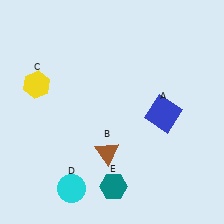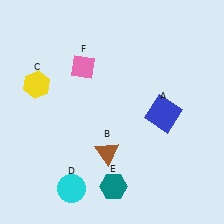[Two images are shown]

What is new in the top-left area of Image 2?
A pink diamond (F) was added in the top-left area of Image 2.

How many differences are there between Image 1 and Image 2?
There is 1 difference between the two images.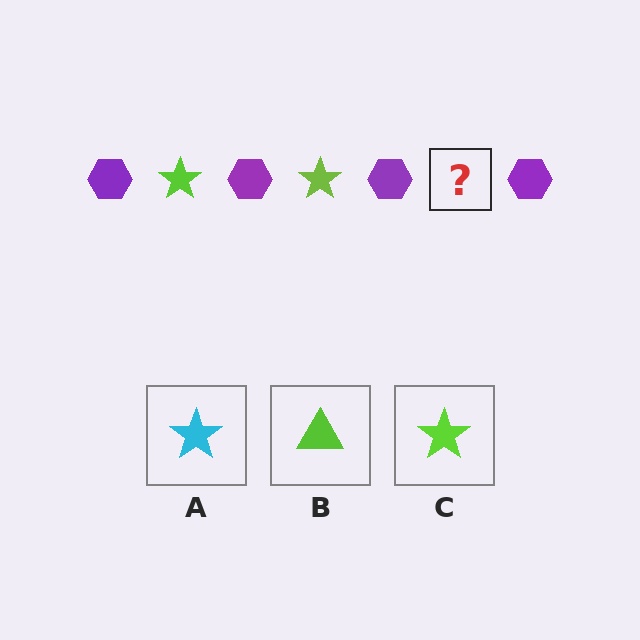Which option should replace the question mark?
Option C.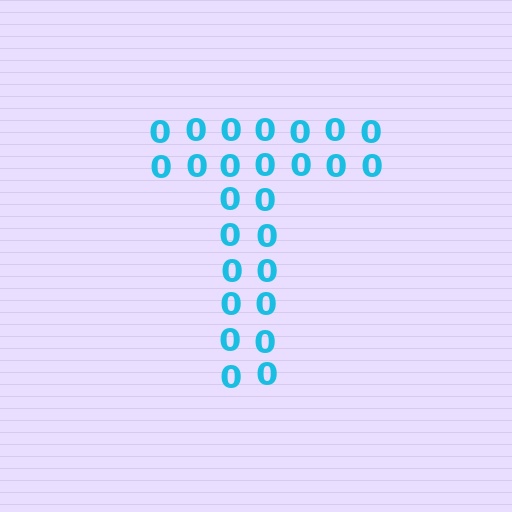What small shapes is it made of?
It is made of small digit 0's.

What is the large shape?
The large shape is the letter T.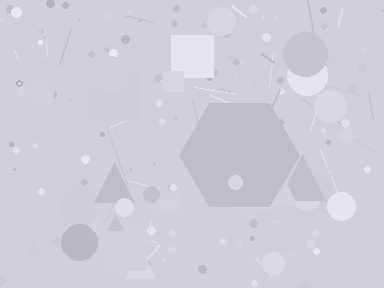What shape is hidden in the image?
A hexagon is hidden in the image.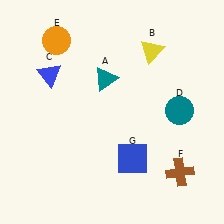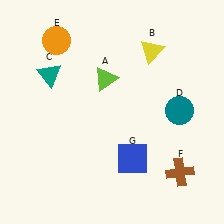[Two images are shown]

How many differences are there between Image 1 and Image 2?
There are 2 differences between the two images.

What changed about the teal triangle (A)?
In Image 1, A is teal. In Image 2, it changed to lime.